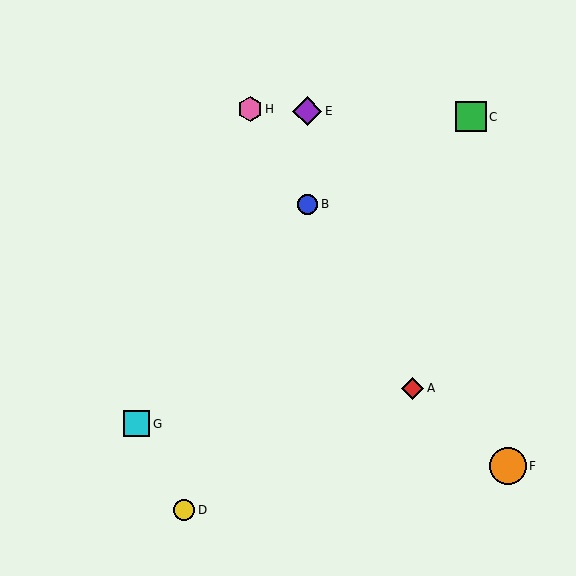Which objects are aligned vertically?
Objects B, E are aligned vertically.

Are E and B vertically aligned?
Yes, both are at x≈307.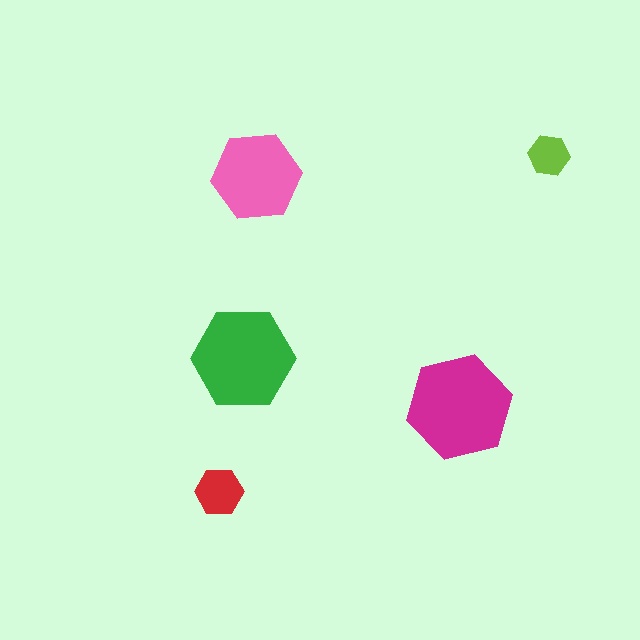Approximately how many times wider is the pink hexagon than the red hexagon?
About 2 times wider.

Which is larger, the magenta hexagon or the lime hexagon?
The magenta one.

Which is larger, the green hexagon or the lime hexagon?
The green one.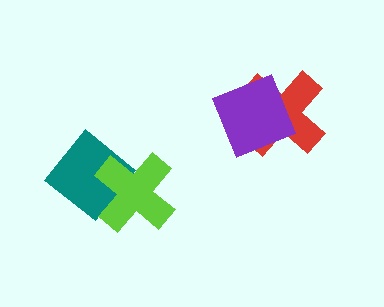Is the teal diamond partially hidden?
Yes, it is partially covered by another shape.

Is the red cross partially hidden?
Yes, it is partially covered by another shape.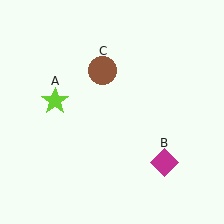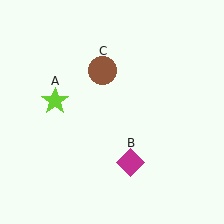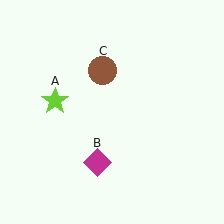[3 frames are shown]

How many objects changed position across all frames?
1 object changed position: magenta diamond (object B).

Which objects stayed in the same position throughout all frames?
Lime star (object A) and brown circle (object C) remained stationary.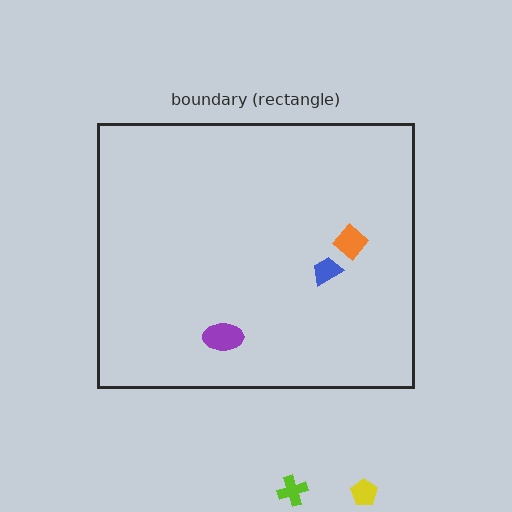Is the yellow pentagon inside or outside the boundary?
Outside.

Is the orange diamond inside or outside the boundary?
Inside.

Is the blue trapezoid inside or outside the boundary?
Inside.